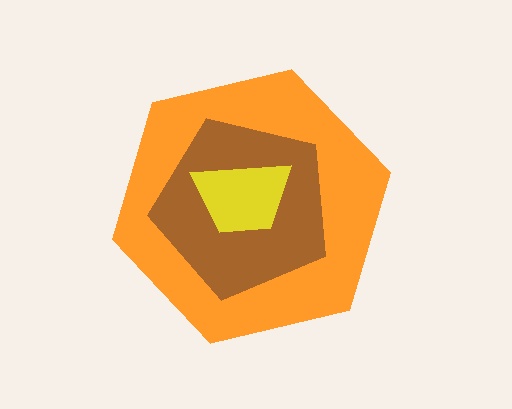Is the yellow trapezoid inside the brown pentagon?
Yes.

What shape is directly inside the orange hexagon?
The brown pentagon.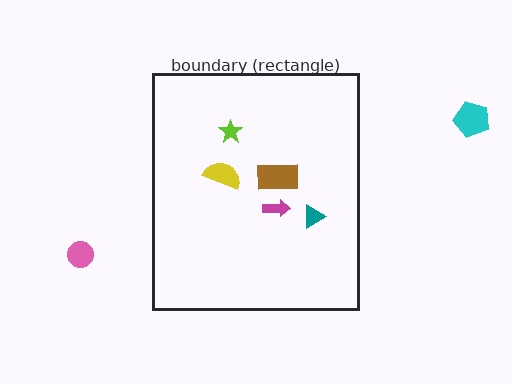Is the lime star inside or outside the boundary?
Inside.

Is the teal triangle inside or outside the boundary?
Inside.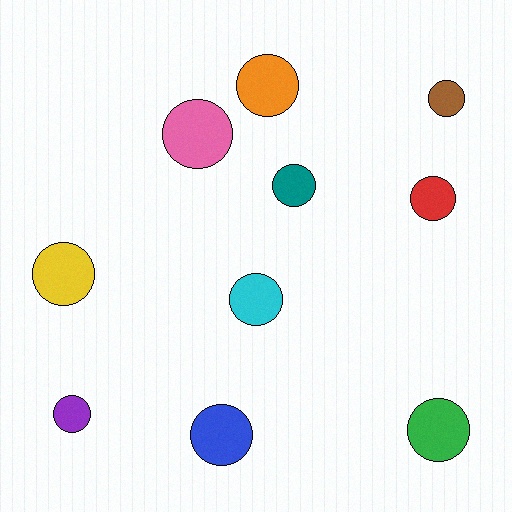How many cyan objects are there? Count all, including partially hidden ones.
There is 1 cyan object.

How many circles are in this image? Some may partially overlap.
There are 10 circles.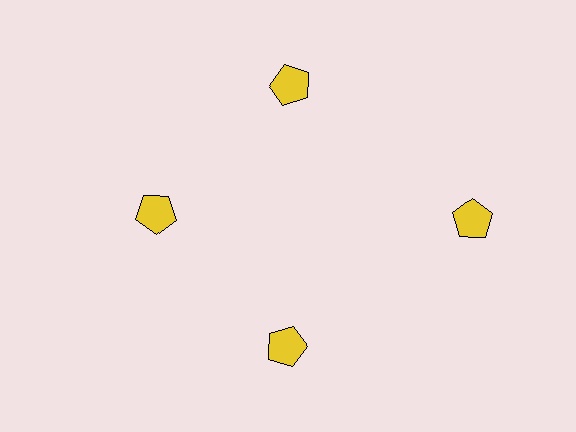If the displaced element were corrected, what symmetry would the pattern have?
It would have 4-fold rotational symmetry — the pattern would map onto itself every 90 degrees.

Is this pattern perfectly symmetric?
No. The 4 yellow pentagons are arranged in a ring, but one element near the 3 o'clock position is pushed outward from the center, breaking the 4-fold rotational symmetry.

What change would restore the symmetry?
The symmetry would be restored by moving it inward, back onto the ring so that all 4 pentagons sit at equal angles and equal distance from the center.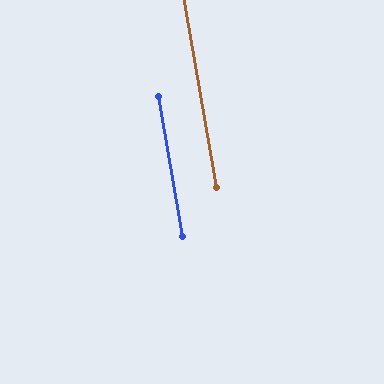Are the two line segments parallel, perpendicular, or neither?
Parallel — their directions differ by only 0.0°.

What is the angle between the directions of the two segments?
Approximately 0 degrees.